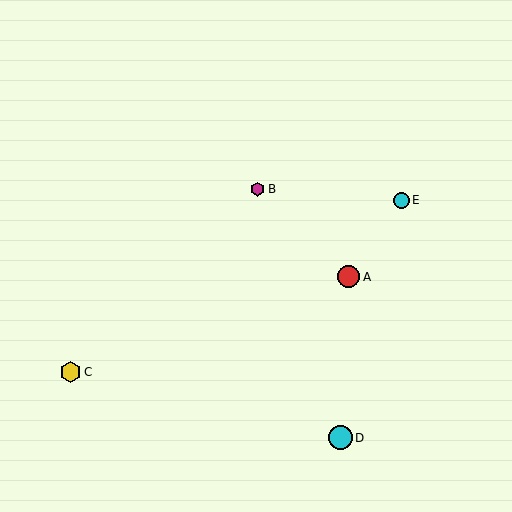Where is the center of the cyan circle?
The center of the cyan circle is at (340, 438).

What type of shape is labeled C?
Shape C is a yellow hexagon.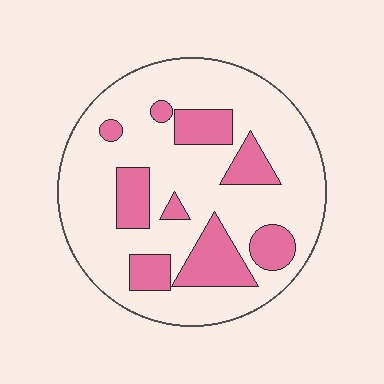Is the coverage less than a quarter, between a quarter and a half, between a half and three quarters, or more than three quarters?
Less than a quarter.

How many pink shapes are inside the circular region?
9.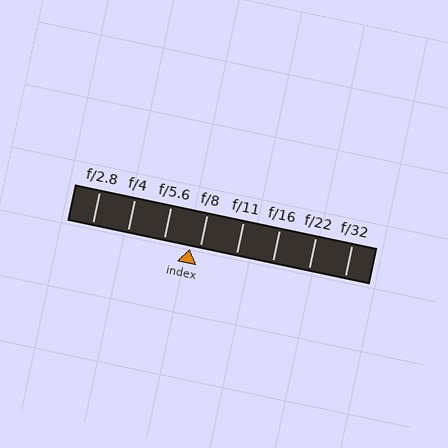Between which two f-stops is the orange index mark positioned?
The index mark is between f/5.6 and f/8.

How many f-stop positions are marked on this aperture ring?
There are 8 f-stop positions marked.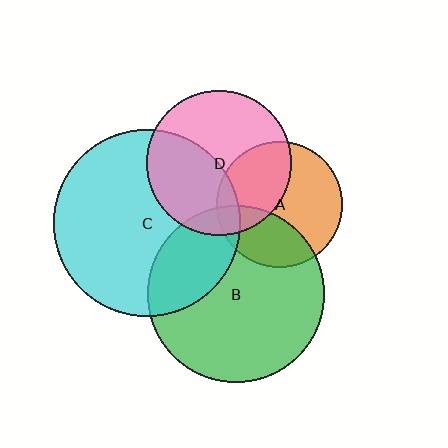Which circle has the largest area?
Circle C (cyan).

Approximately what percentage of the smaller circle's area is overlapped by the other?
Approximately 40%.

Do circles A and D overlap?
Yes.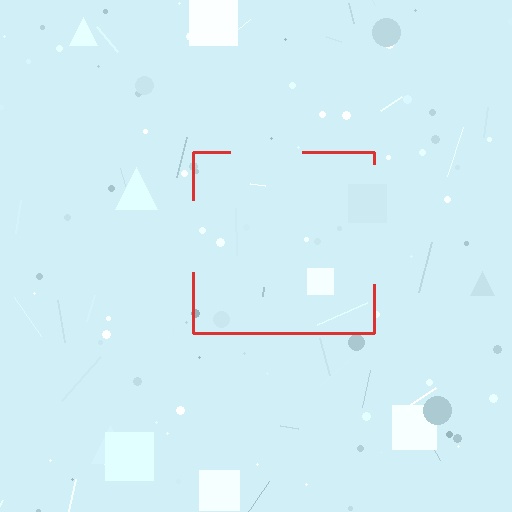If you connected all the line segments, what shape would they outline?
They would outline a square.